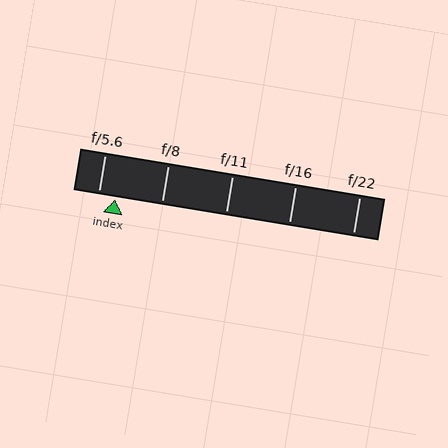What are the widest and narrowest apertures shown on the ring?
The widest aperture shown is f/5.6 and the narrowest is f/22.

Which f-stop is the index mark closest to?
The index mark is closest to f/5.6.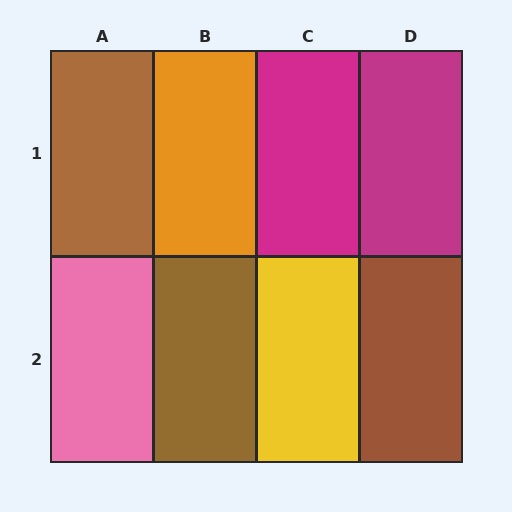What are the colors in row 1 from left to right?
Brown, orange, magenta, magenta.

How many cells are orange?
1 cell is orange.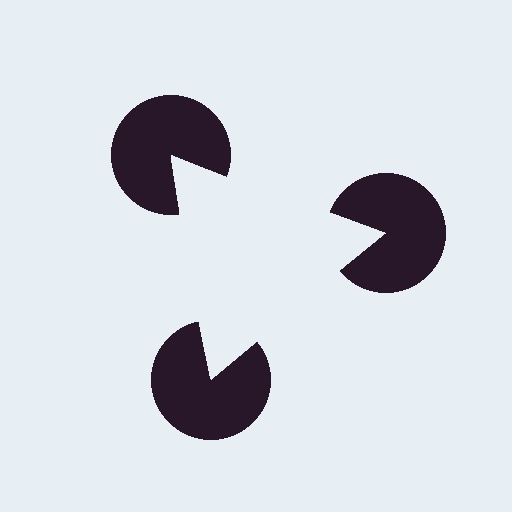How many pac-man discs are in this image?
There are 3 — one at each vertex of the illusory triangle.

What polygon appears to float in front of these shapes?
An illusory triangle — its edges are inferred from the aligned wedge cuts in the pac-man discs, not physically drawn.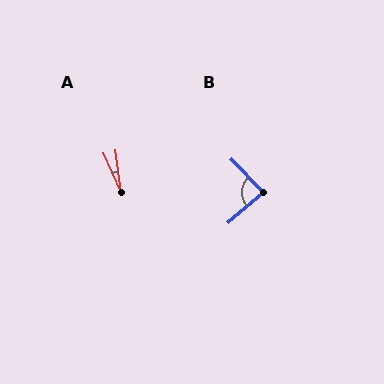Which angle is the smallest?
A, at approximately 16 degrees.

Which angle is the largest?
B, at approximately 86 degrees.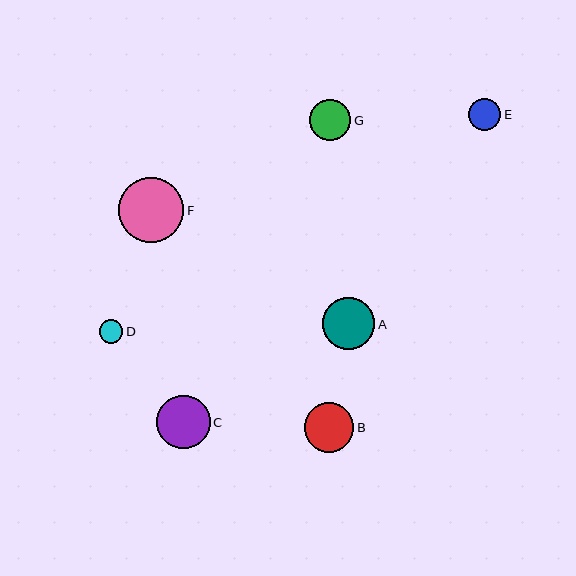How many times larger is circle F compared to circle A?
Circle F is approximately 1.2 times the size of circle A.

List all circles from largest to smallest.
From largest to smallest: F, C, A, B, G, E, D.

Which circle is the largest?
Circle F is the largest with a size of approximately 65 pixels.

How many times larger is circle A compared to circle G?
Circle A is approximately 1.2 times the size of circle G.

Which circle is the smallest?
Circle D is the smallest with a size of approximately 24 pixels.